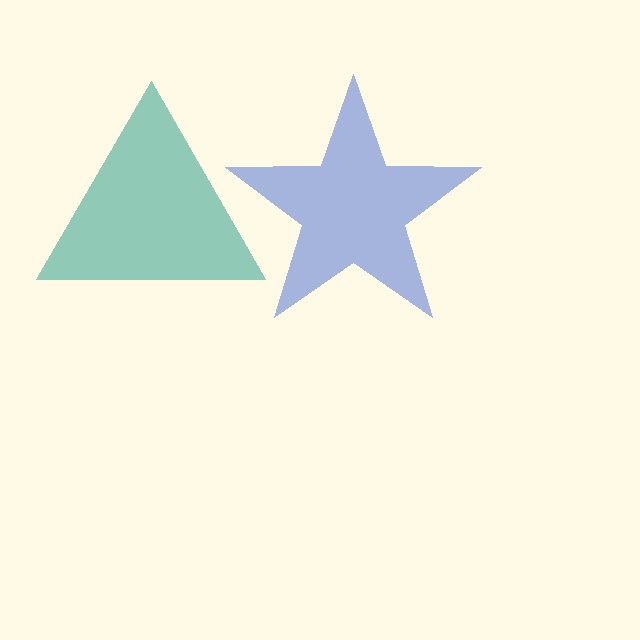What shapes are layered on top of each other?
The layered shapes are: a teal triangle, a blue star.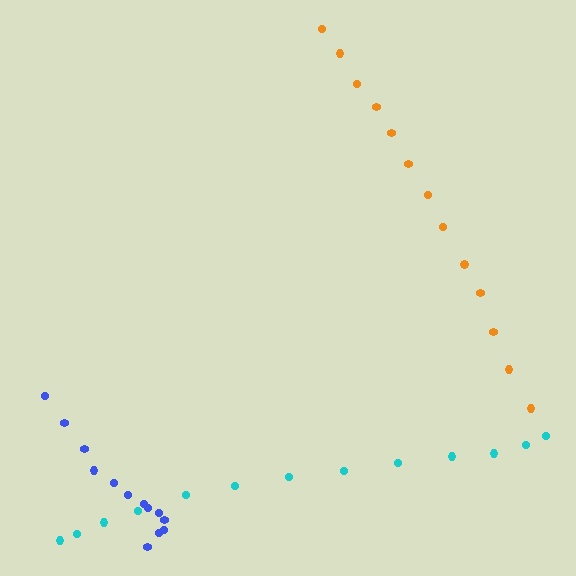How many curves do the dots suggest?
There are 3 distinct paths.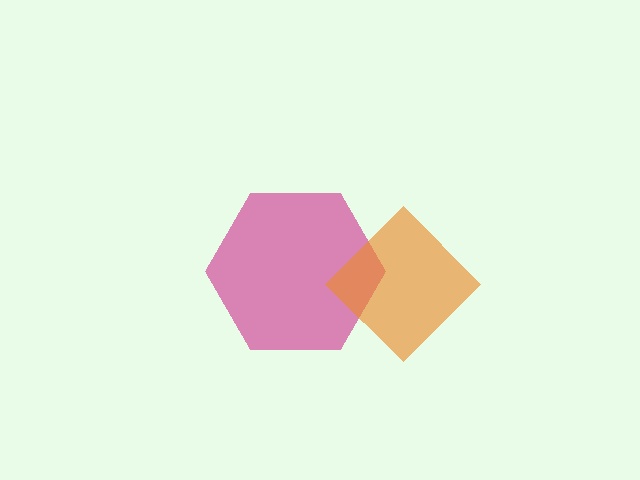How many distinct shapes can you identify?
There are 2 distinct shapes: a magenta hexagon, an orange diamond.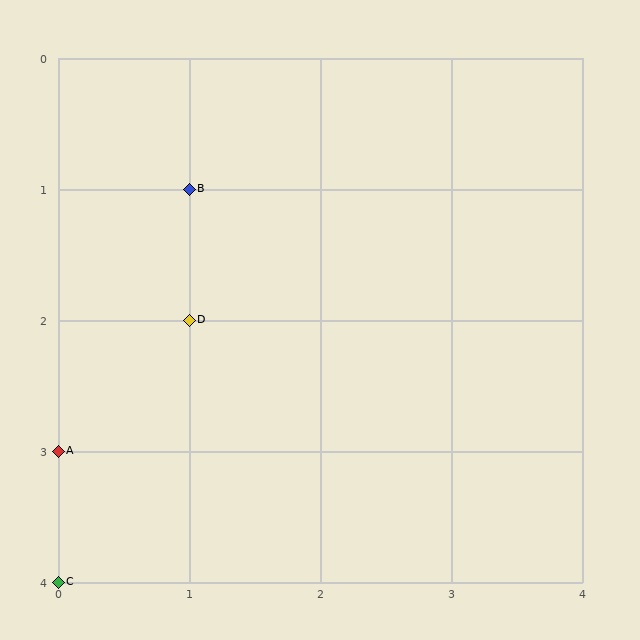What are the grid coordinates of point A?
Point A is at grid coordinates (0, 3).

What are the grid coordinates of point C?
Point C is at grid coordinates (0, 4).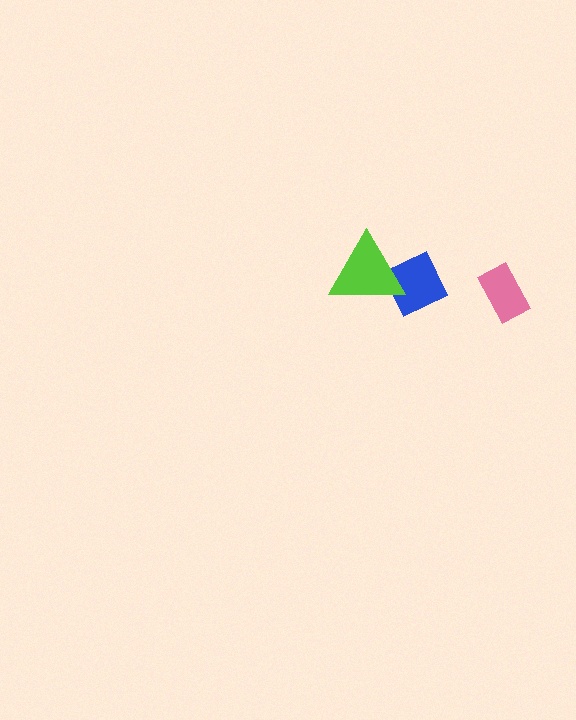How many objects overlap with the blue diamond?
1 object overlaps with the blue diamond.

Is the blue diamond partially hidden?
Yes, it is partially covered by another shape.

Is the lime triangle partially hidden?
No, no other shape covers it.